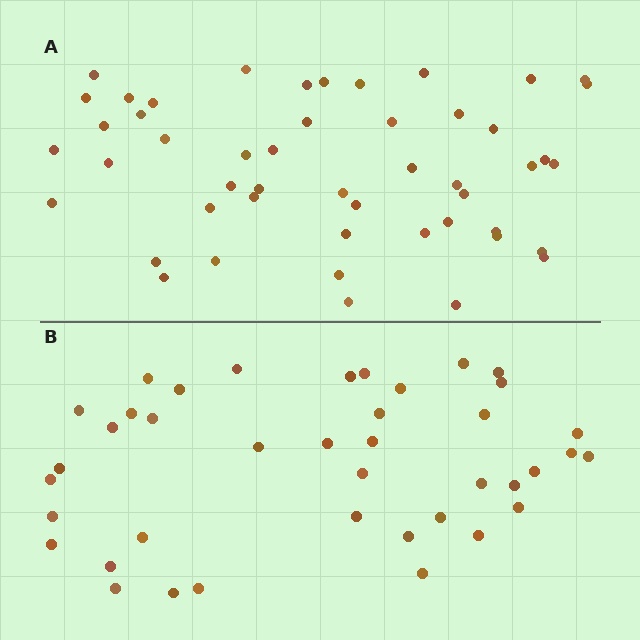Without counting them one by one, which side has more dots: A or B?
Region A (the top region) has more dots.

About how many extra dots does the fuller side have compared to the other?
Region A has roughly 8 or so more dots than region B.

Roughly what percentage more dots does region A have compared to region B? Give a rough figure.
About 20% more.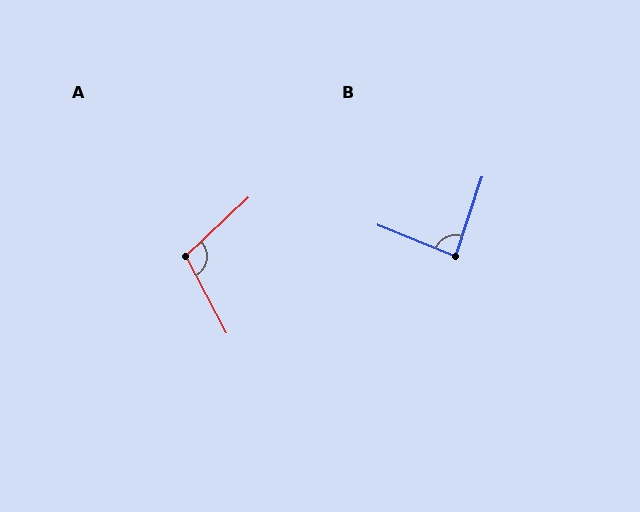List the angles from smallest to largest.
B (87°), A (105°).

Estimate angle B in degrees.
Approximately 87 degrees.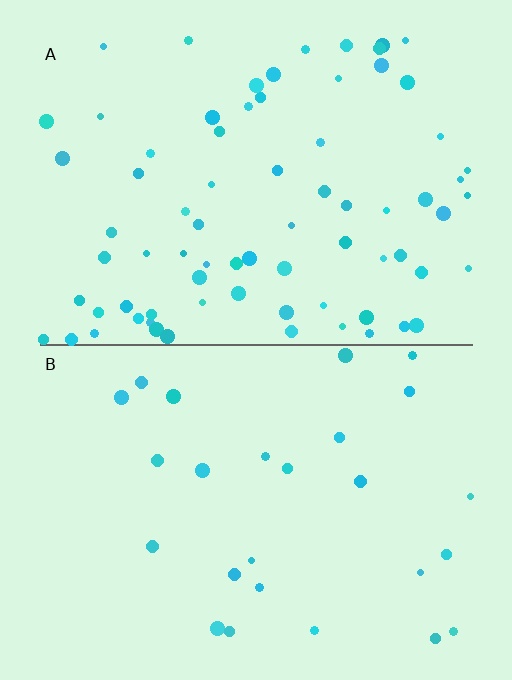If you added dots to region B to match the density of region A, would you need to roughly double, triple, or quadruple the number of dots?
Approximately triple.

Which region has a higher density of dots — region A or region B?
A (the top).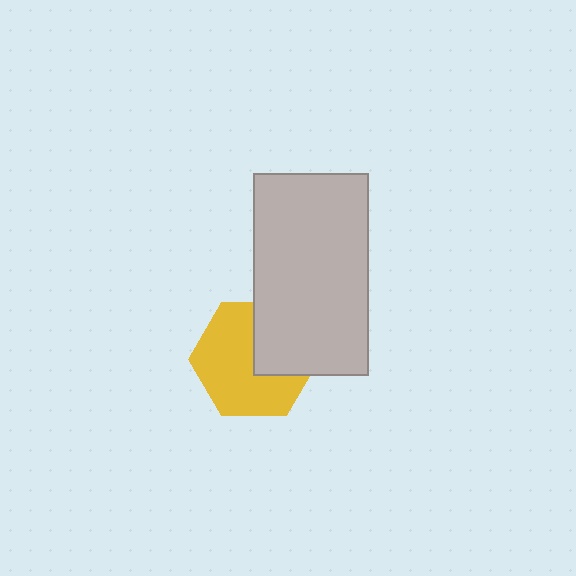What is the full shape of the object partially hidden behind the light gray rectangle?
The partially hidden object is a yellow hexagon.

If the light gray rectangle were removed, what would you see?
You would see the complete yellow hexagon.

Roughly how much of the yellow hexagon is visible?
Most of it is visible (roughly 66%).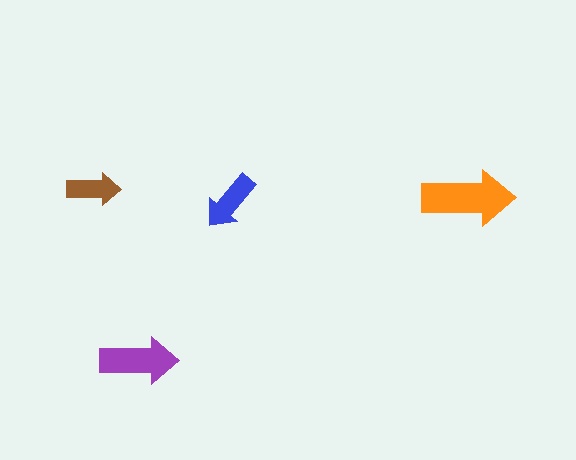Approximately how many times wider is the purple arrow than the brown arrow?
About 1.5 times wider.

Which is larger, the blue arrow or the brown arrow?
The blue one.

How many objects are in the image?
There are 4 objects in the image.